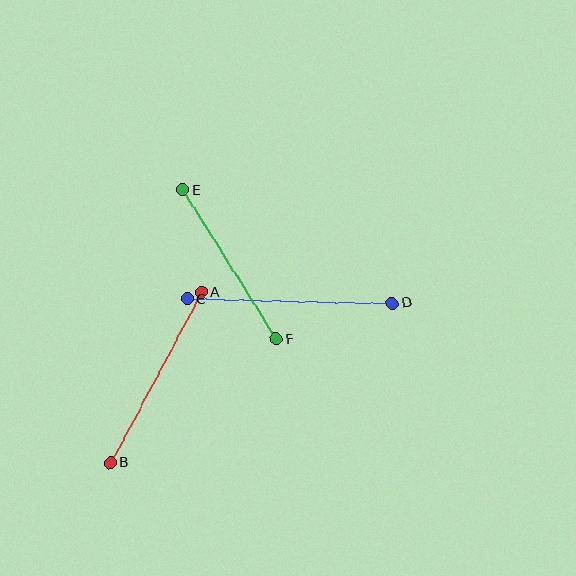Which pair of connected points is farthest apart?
Points C and D are farthest apart.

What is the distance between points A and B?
The distance is approximately 193 pixels.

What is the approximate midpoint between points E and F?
The midpoint is at approximately (229, 265) pixels.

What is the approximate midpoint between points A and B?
The midpoint is at approximately (156, 377) pixels.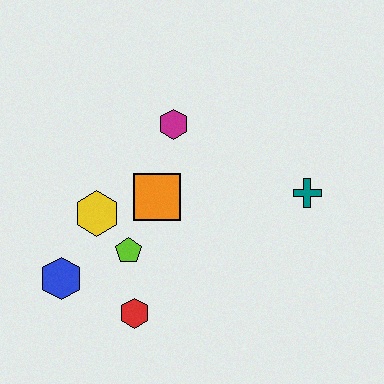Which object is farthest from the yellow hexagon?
The teal cross is farthest from the yellow hexagon.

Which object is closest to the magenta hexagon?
The orange square is closest to the magenta hexagon.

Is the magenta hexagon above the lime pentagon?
Yes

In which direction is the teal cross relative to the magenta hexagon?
The teal cross is to the right of the magenta hexagon.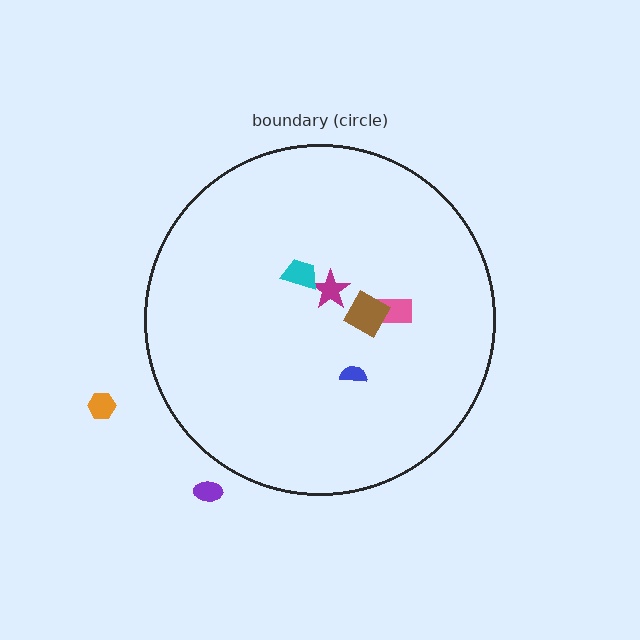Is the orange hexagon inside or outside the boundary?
Outside.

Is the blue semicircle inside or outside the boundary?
Inside.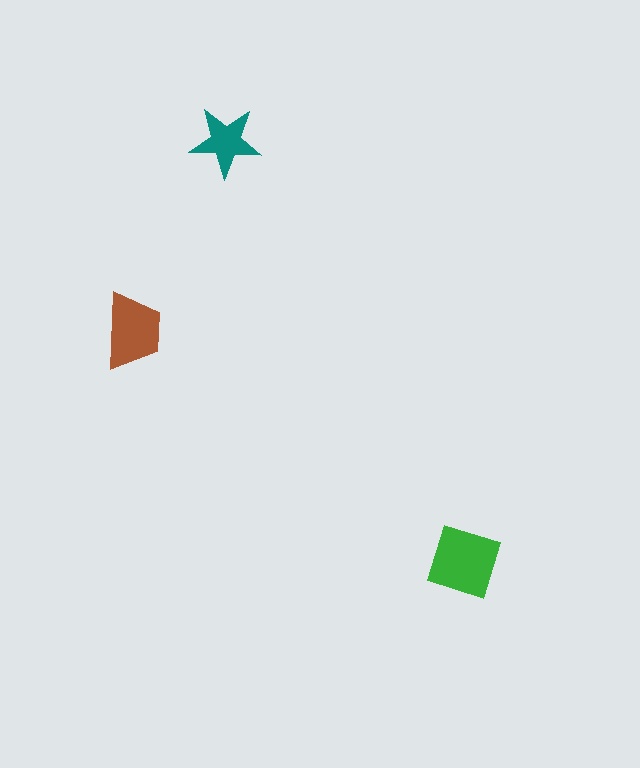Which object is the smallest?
The teal star.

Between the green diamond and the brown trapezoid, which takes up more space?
The green diamond.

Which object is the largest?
The green diamond.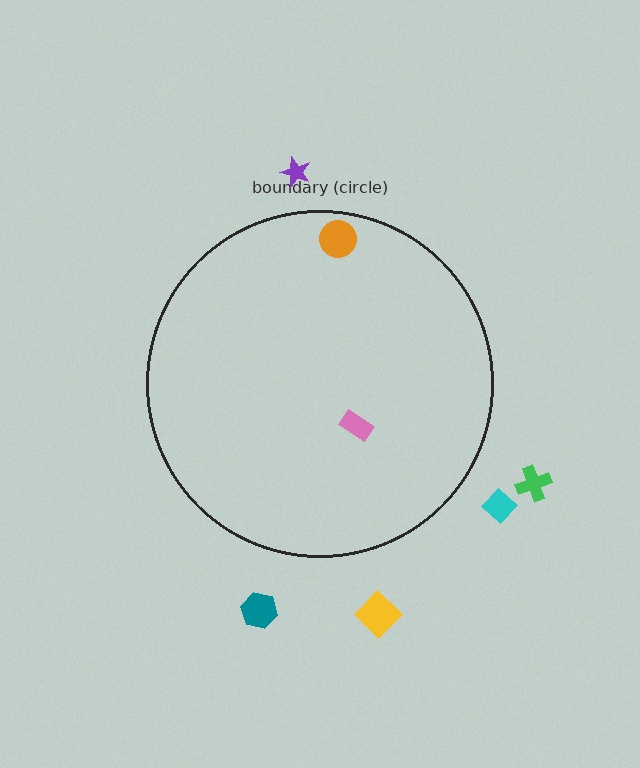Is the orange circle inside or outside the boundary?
Inside.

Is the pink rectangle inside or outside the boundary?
Inside.